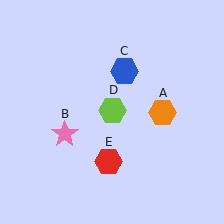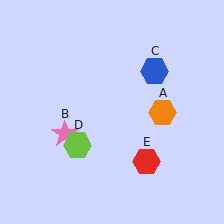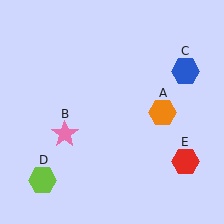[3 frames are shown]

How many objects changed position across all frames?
3 objects changed position: blue hexagon (object C), lime hexagon (object D), red hexagon (object E).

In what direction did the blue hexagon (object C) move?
The blue hexagon (object C) moved right.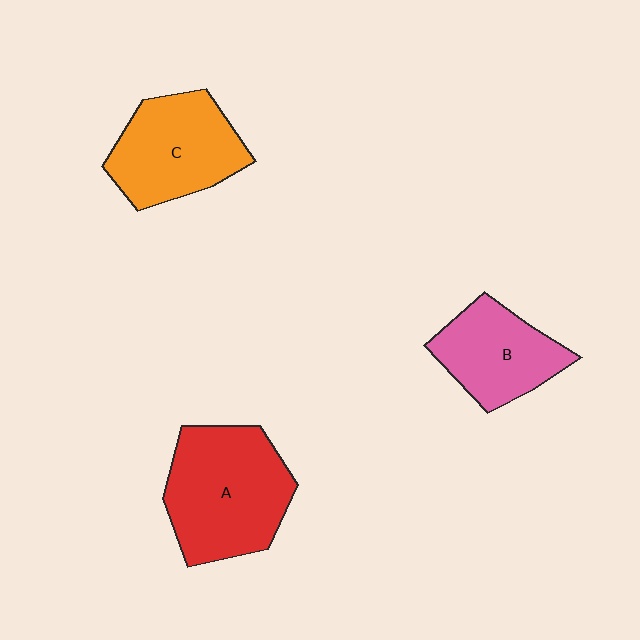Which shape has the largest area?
Shape A (red).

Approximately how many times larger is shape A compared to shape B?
Approximately 1.5 times.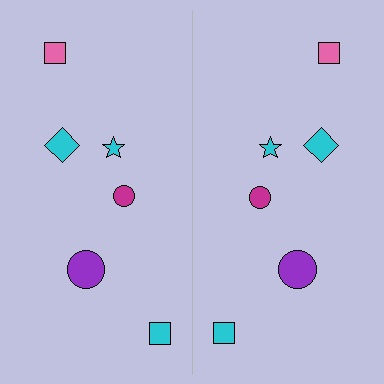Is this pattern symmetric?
Yes, this pattern has bilateral (reflection) symmetry.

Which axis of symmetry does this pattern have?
The pattern has a vertical axis of symmetry running through the center of the image.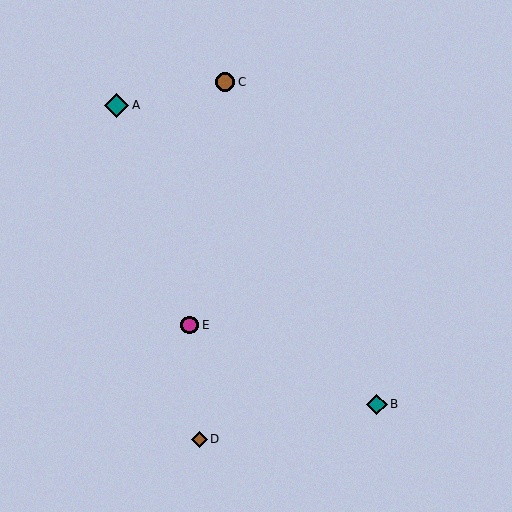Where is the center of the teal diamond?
The center of the teal diamond is at (377, 404).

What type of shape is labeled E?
Shape E is a magenta circle.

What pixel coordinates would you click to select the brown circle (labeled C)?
Click at (225, 82) to select the brown circle C.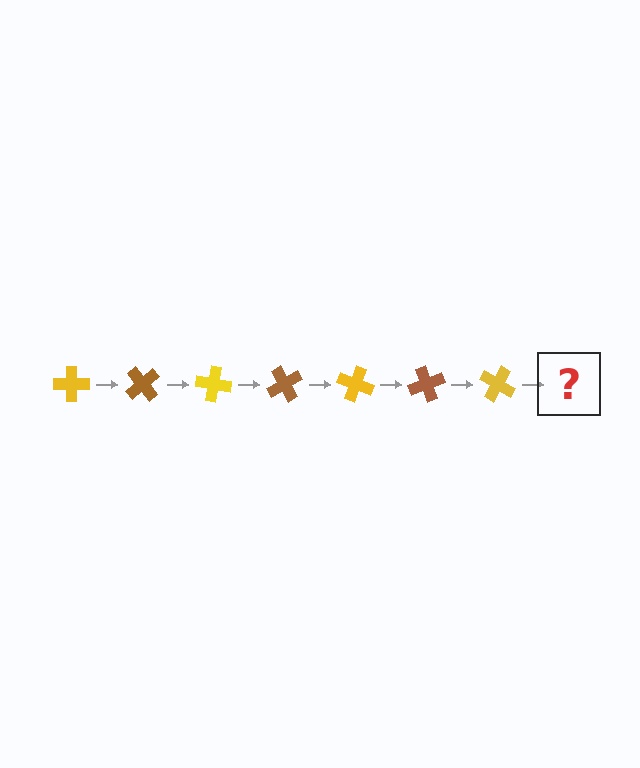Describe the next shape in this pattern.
It should be a brown cross, rotated 350 degrees from the start.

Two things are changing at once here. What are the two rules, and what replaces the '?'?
The two rules are that it rotates 50 degrees each step and the color cycles through yellow and brown. The '?' should be a brown cross, rotated 350 degrees from the start.